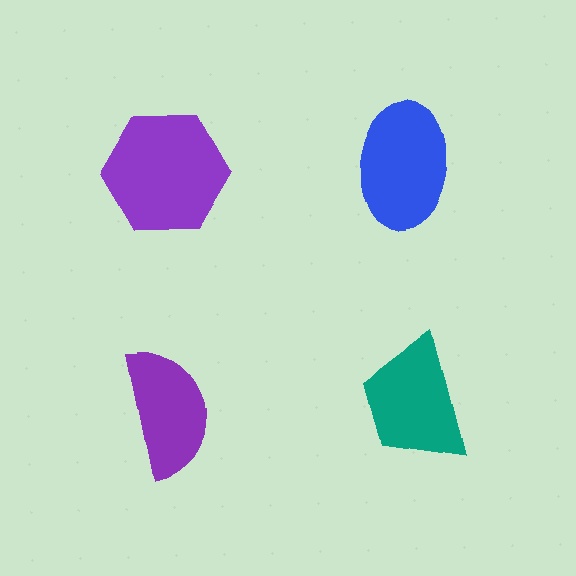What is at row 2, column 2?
A teal trapezoid.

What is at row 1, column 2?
A blue ellipse.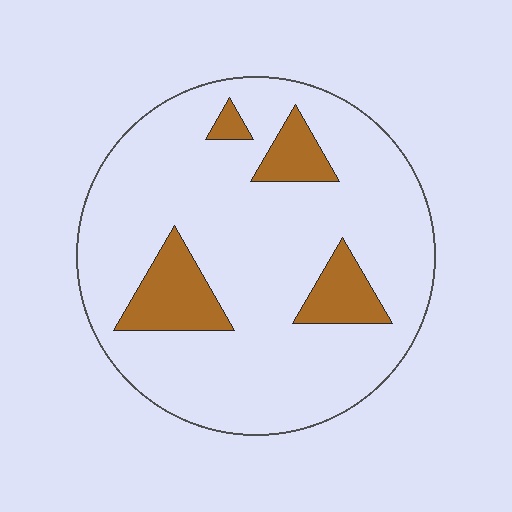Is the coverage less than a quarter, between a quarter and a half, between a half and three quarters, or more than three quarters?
Less than a quarter.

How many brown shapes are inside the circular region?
4.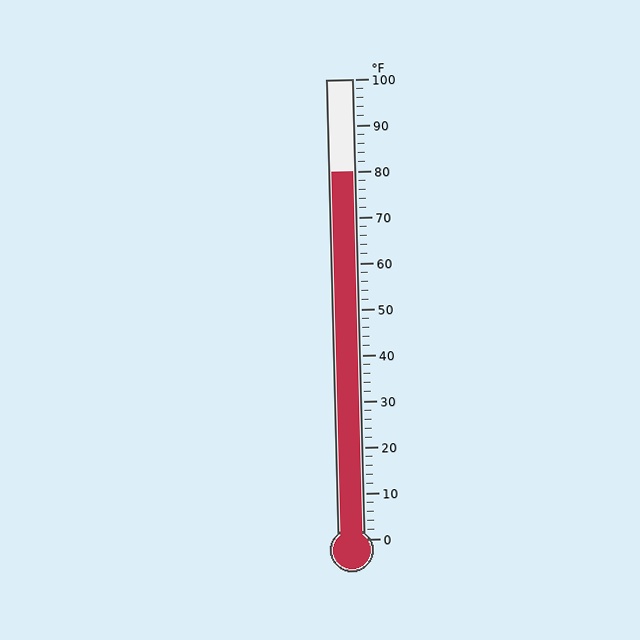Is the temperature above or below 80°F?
The temperature is at 80°F.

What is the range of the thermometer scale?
The thermometer scale ranges from 0°F to 100°F.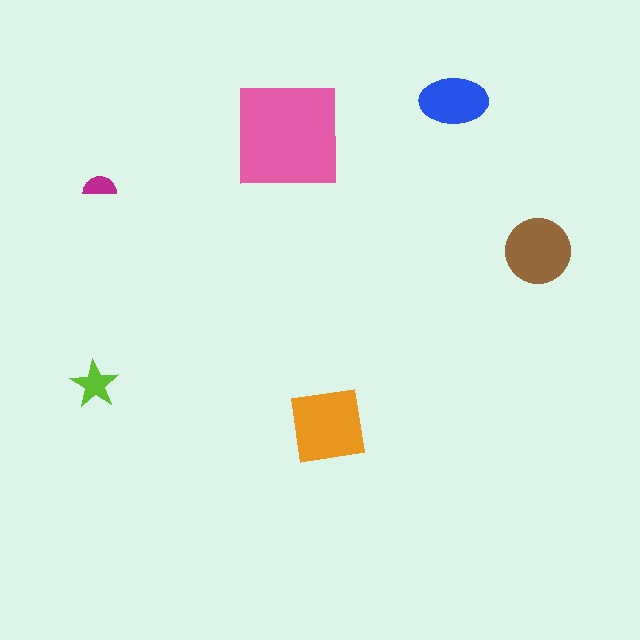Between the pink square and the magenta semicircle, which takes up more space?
The pink square.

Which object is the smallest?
The magenta semicircle.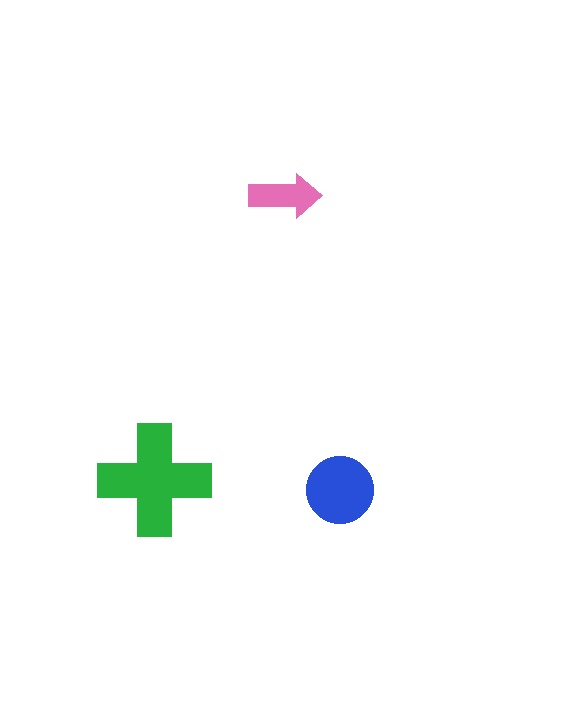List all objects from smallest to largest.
The pink arrow, the blue circle, the green cross.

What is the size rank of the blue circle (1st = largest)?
2nd.